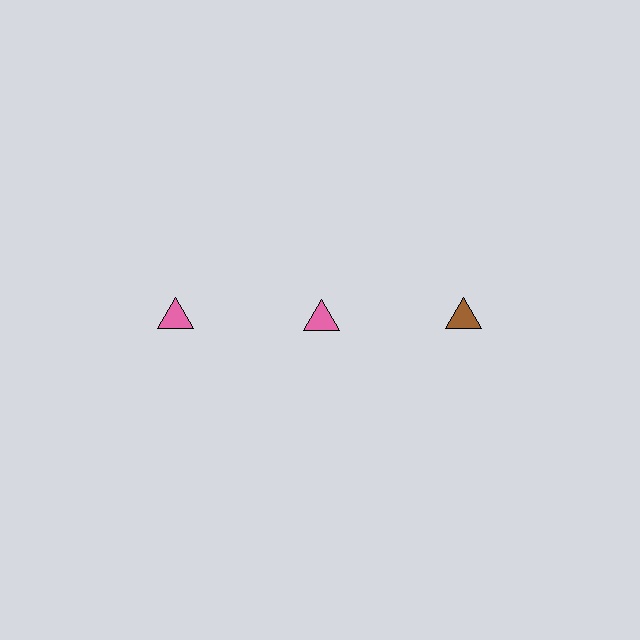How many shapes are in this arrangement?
There are 3 shapes arranged in a grid pattern.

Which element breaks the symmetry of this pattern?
The brown triangle in the top row, center column breaks the symmetry. All other shapes are pink triangles.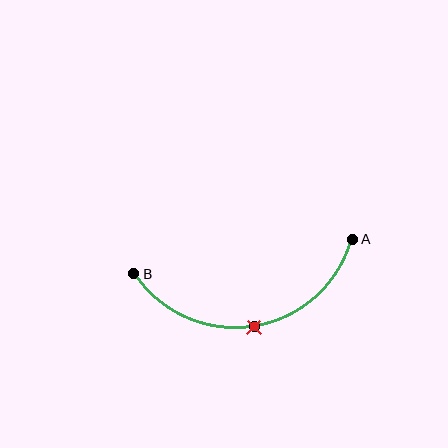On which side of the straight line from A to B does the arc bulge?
The arc bulges below the straight line connecting A and B.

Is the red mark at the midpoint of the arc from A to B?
Yes. The red mark lies on the arc at equal arc-length from both A and B — it is the arc midpoint.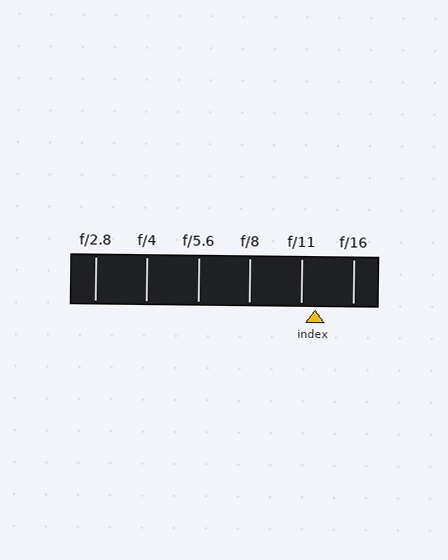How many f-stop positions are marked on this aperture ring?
There are 6 f-stop positions marked.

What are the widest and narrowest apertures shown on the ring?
The widest aperture shown is f/2.8 and the narrowest is f/16.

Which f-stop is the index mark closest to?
The index mark is closest to f/11.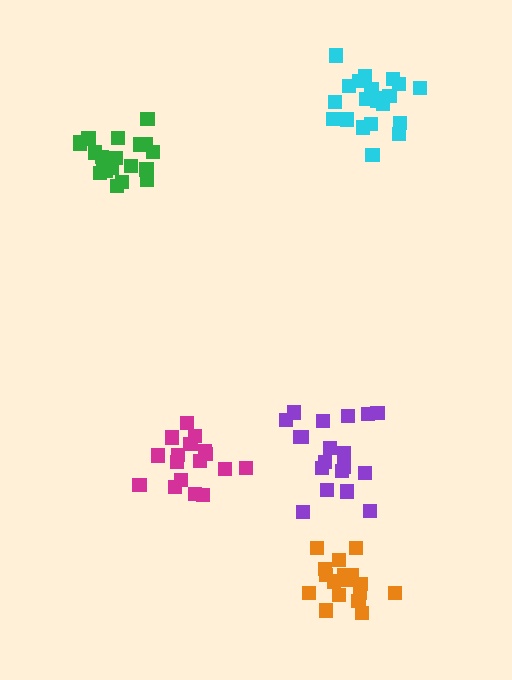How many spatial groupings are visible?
There are 5 spatial groupings.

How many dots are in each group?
Group 1: 17 dots, Group 2: 20 dots, Group 3: 21 dots, Group 4: 17 dots, Group 5: 19 dots (94 total).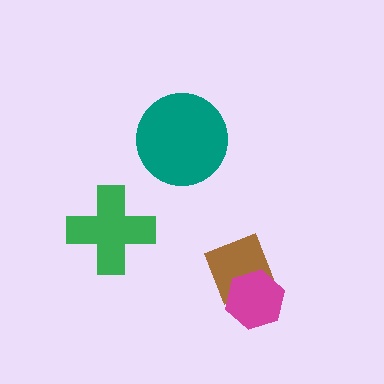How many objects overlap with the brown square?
1 object overlaps with the brown square.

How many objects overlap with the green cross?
0 objects overlap with the green cross.